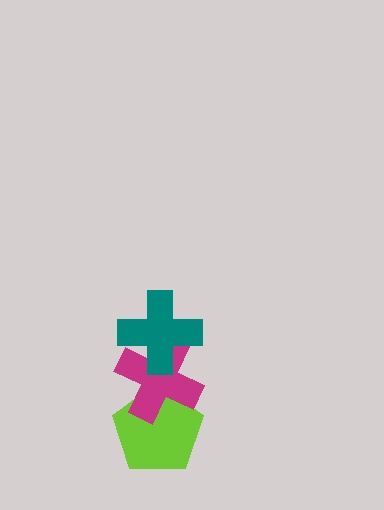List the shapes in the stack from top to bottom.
From top to bottom: the teal cross, the magenta cross, the lime pentagon.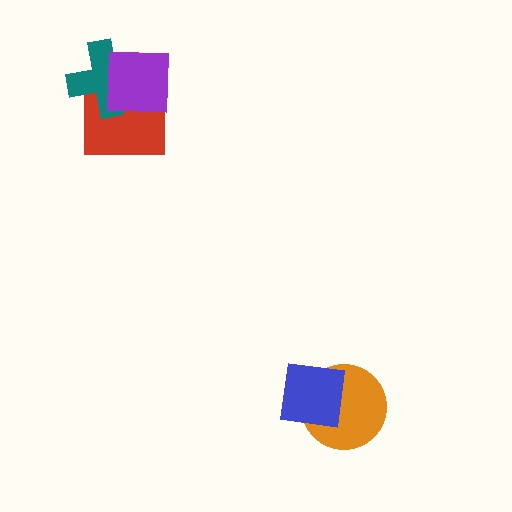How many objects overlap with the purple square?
2 objects overlap with the purple square.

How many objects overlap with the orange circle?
1 object overlaps with the orange circle.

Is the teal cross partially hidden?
Yes, it is partially covered by another shape.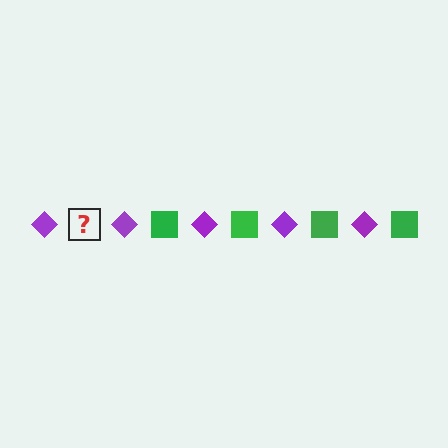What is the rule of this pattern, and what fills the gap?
The rule is that the pattern alternates between purple diamond and green square. The gap should be filled with a green square.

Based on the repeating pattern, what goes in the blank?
The blank should be a green square.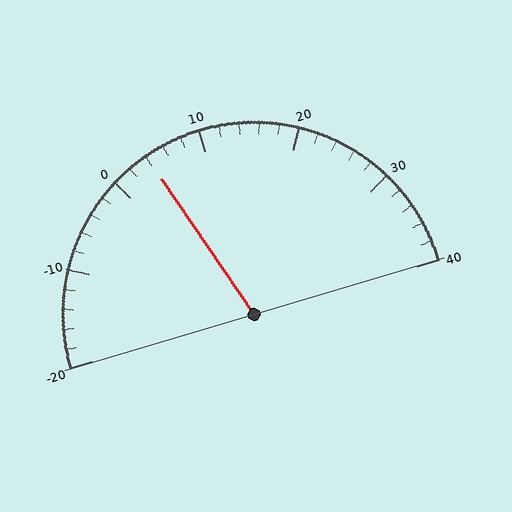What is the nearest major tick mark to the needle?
The nearest major tick mark is 0.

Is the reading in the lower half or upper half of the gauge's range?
The reading is in the lower half of the range (-20 to 40).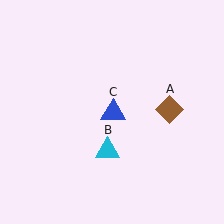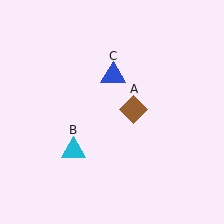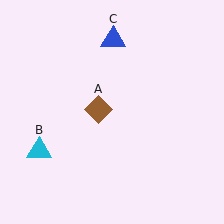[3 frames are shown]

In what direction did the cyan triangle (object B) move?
The cyan triangle (object B) moved left.